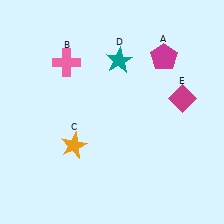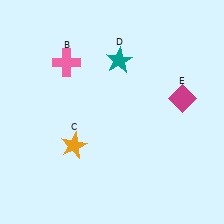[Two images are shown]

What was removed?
The magenta pentagon (A) was removed in Image 2.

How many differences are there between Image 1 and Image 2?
There is 1 difference between the two images.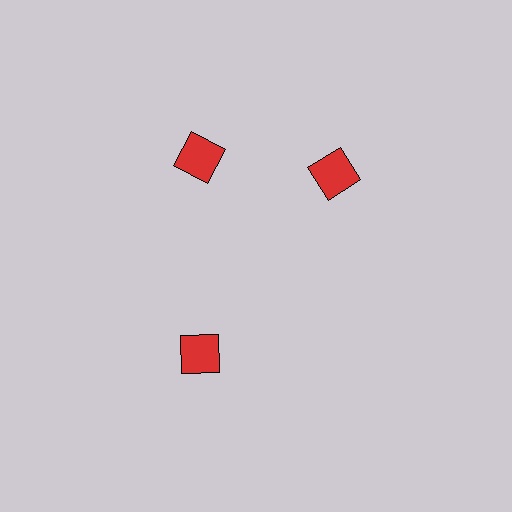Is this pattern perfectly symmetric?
No. The 3 red squares are arranged in a ring, but one element near the 3 o'clock position is rotated out of alignment along the ring, breaking the 3-fold rotational symmetry.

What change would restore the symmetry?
The symmetry would be restored by rotating it back into even spacing with its neighbors so that all 3 squares sit at equal angles and equal distance from the center.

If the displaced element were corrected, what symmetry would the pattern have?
It would have 3-fold rotational symmetry — the pattern would map onto itself every 120 degrees.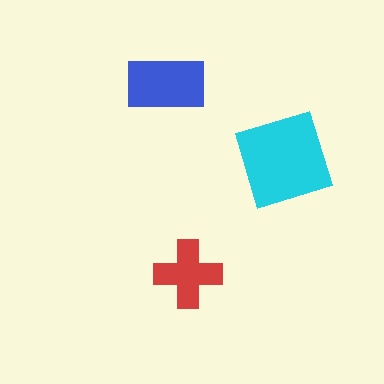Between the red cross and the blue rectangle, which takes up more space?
The blue rectangle.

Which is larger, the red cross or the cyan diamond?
The cyan diamond.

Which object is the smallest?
The red cross.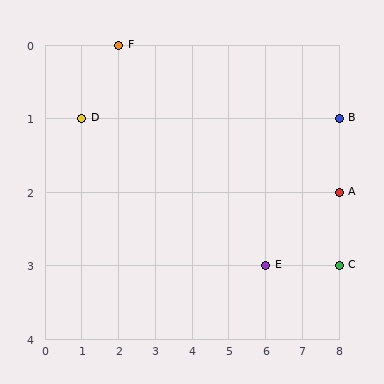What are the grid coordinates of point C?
Point C is at grid coordinates (8, 3).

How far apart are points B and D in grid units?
Points B and D are 7 columns apart.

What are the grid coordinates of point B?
Point B is at grid coordinates (8, 1).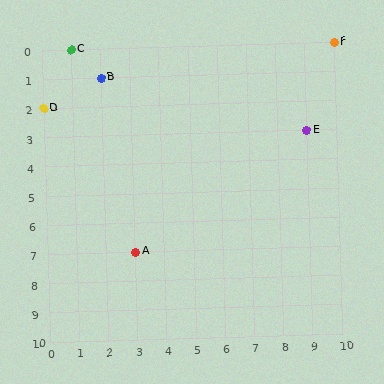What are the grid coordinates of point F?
Point F is at grid coordinates (10, 0).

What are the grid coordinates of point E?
Point E is at grid coordinates (9, 3).